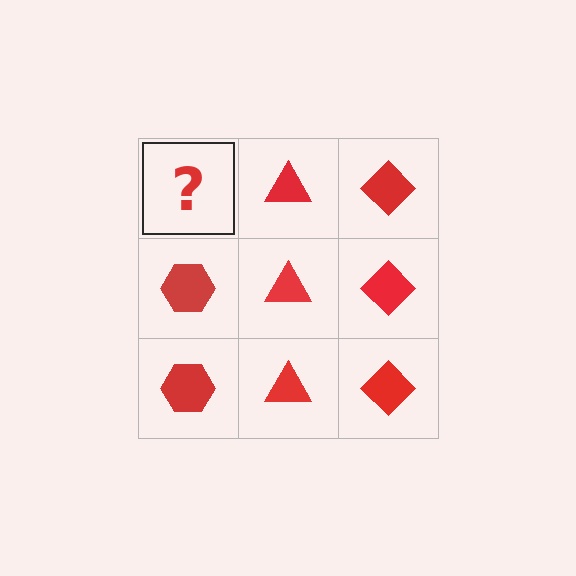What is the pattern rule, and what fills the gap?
The rule is that each column has a consistent shape. The gap should be filled with a red hexagon.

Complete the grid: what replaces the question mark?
The question mark should be replaced with a red hexagon.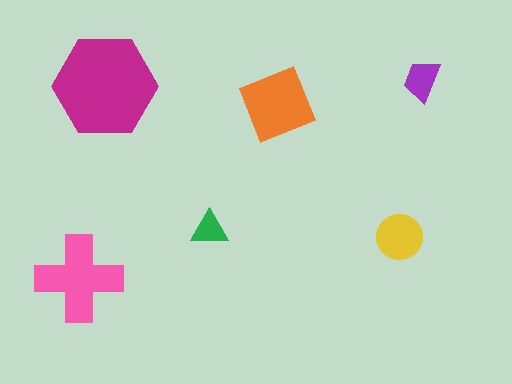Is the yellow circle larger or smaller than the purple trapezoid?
Larger.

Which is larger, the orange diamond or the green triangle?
The orange diamond.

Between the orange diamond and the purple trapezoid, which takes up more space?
The orange diamond.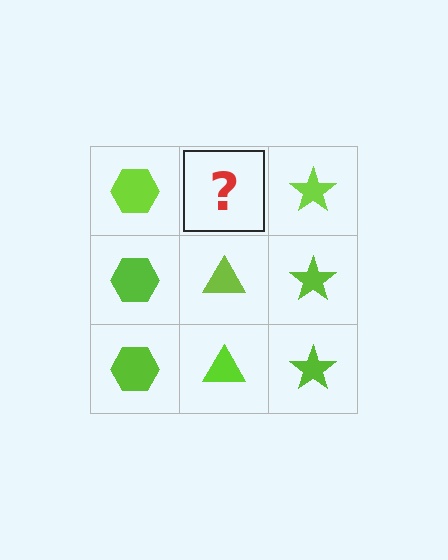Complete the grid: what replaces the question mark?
The question mark should be replaced with a lime triangle.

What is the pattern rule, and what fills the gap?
The rule is that each column has a consistent shape. The gap should be filled with a lime triangle.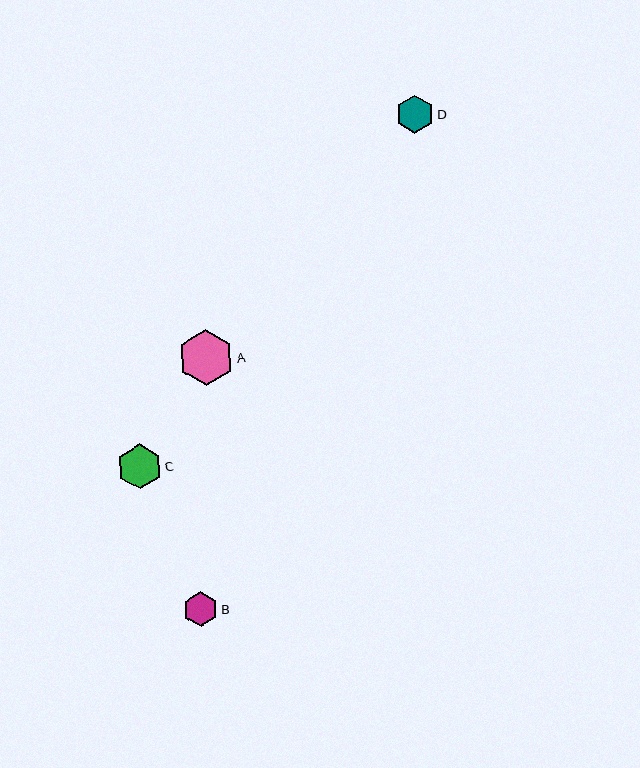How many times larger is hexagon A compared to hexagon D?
Hexagon A is approximately 1.5 times the size of hexagon D.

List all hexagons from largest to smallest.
From largest to smallest: A, C, D, B.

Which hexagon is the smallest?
Hexagon B is the smallest with a size of approximately 35 pixels.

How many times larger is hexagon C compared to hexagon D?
Hexagon C is approximately 1.2 times the size of hexagon D.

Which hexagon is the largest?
Hexagon A is the largest with a size of approximately 56 pixels.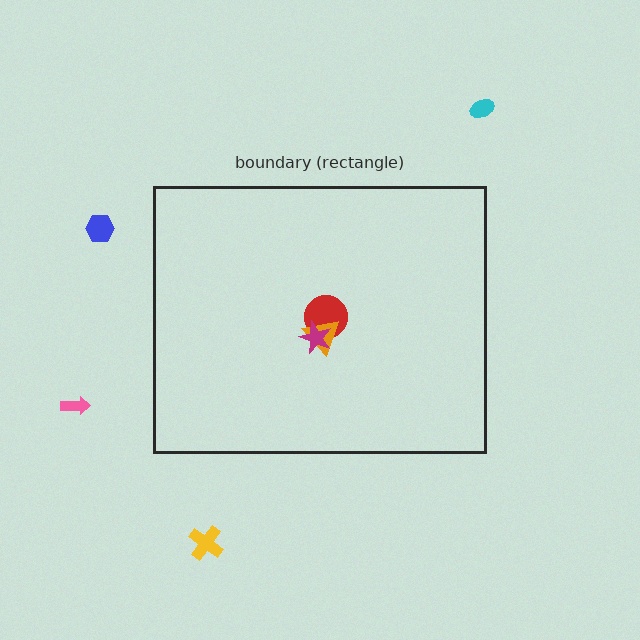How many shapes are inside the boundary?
3 inside, 4 outside.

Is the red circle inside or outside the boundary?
Inside.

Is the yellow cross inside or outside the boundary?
Outside.